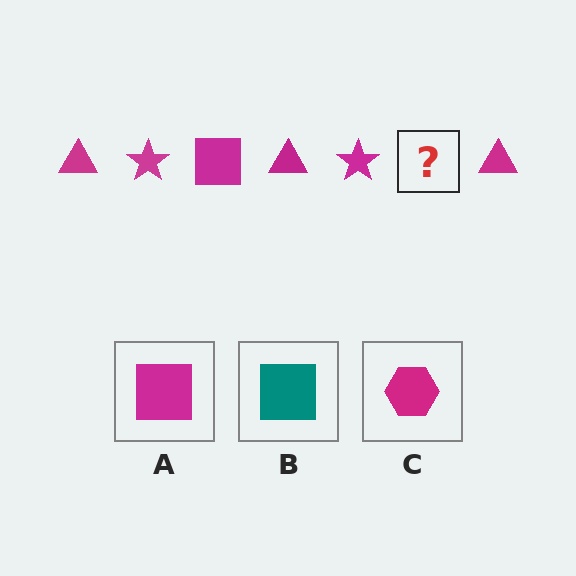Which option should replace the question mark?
Option A.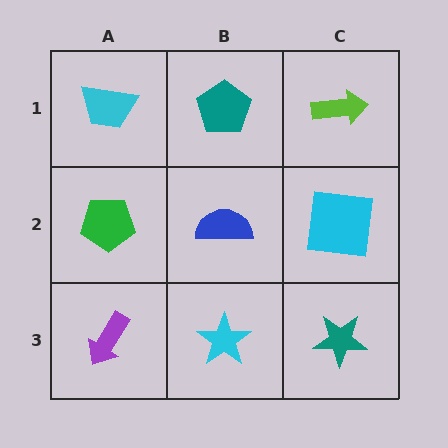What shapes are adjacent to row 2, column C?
A lime arrow (row 1, column C), a teal star (row 3, column C), a blue semicircle (row 2, column B).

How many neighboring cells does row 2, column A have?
3.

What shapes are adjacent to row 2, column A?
A cyan trapezoid (row 1, column A), a purple arrow (row 3, column A), a blue semicircle (row 2, column B).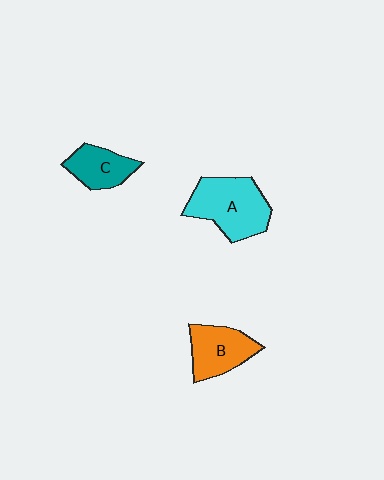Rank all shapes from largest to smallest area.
From largest to smallest: A (cyan), B (orange), C (teal).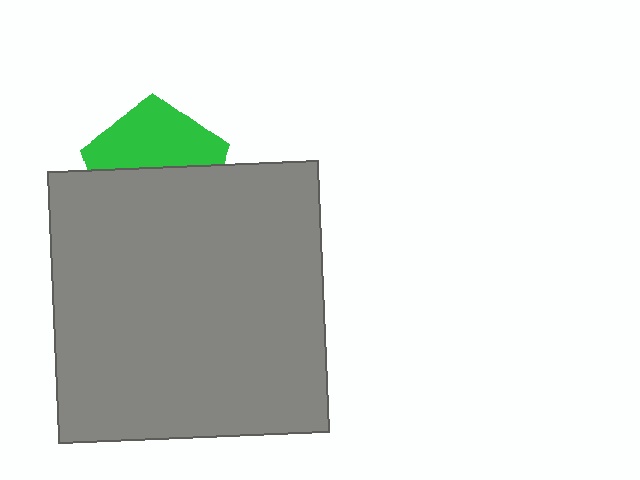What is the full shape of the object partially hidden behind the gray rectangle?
The partially hidden object is a green pentagon.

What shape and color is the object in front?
The object in front is a gray rectangle.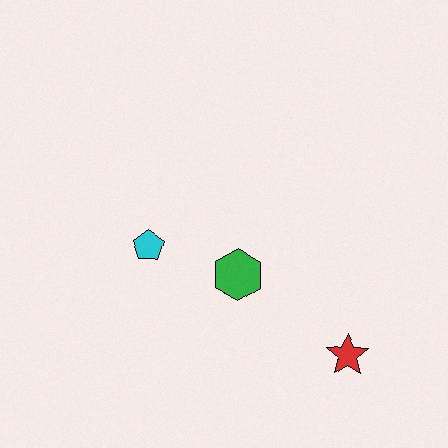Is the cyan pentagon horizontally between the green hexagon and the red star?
No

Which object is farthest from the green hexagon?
The red star is farthest from the green hexagon.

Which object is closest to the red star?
The green hexagon is closest to the red star.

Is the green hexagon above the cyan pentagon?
No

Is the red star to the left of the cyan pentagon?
No